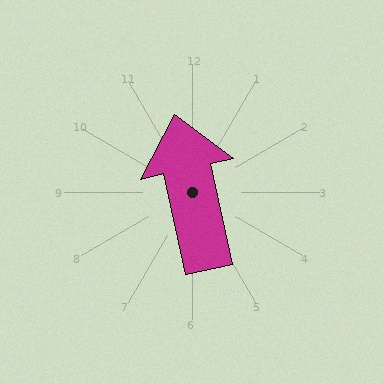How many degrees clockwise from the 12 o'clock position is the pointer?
Approximately 348 degrees.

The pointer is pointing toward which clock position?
Roughly 12 o'clock.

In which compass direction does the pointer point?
North.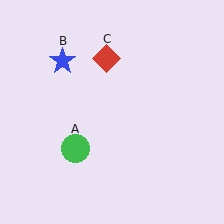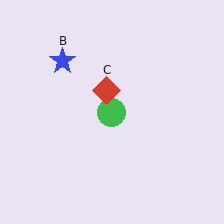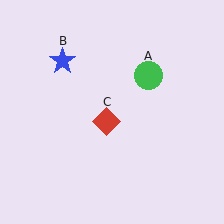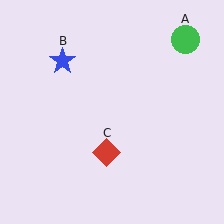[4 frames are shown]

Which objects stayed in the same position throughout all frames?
Blue star (object B) remained stationary.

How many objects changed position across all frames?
2 objects changed position: green circle (object A), red diamond (object C).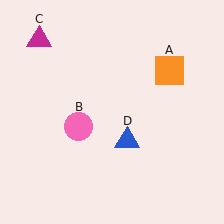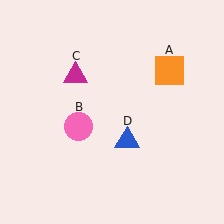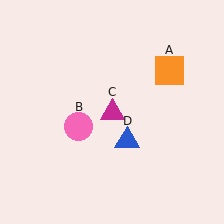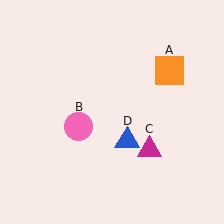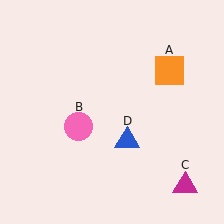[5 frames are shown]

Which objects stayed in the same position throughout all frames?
Orange square (object A) and pink circle (object B) and blue triangle (object D) remained stationary.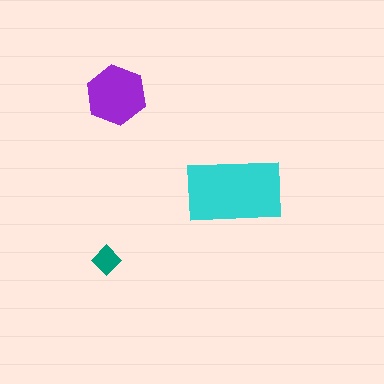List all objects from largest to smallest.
The cyan rectangle, the purple hexagon, the teal diamond.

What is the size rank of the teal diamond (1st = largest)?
3rd.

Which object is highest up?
The purple hexagon is topmost.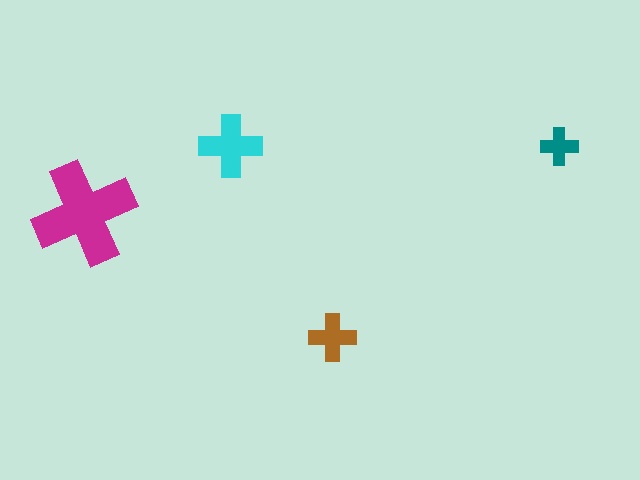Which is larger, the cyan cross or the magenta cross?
The magenta one.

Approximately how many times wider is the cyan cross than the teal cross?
About 1.5 times wider.